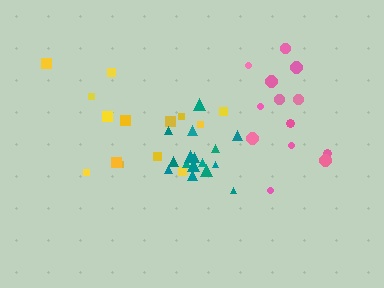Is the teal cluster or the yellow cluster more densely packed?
Teal.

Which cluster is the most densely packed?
Teal.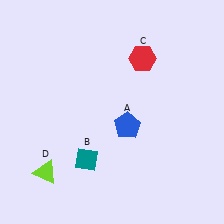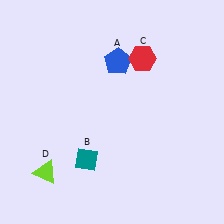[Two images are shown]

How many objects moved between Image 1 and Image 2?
1 object moved between the two images.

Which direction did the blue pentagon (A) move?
The blue pentagon (A) moved up.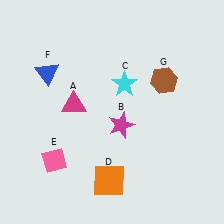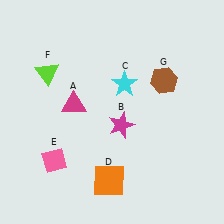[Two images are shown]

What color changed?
The triangle (F) changed from blue in Image 1 to lime in Image 2.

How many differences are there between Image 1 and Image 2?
There is 1 difference between the two images.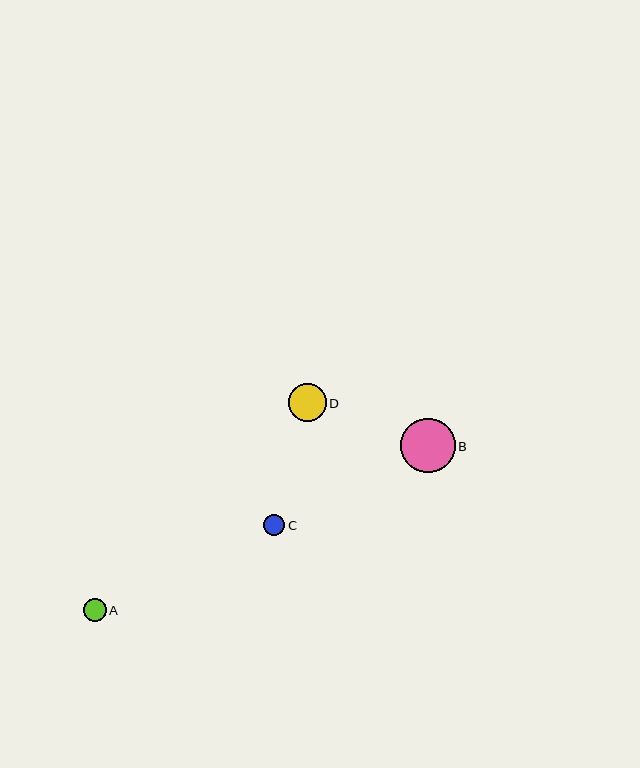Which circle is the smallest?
Circle C is the smallest with a size of approximately 21 pixels.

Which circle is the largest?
Circle B is the largest with a size of approximately 54 pixels.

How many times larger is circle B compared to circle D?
Circle B is approximately 1.4 times the size of circle D.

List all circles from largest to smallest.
From largest to smallest: B, D, A, C.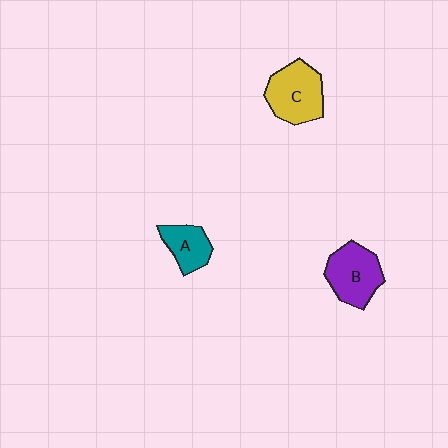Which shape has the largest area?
Shape C (yellow).